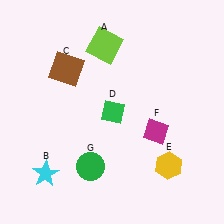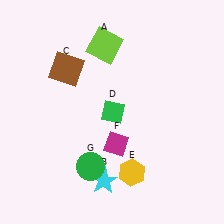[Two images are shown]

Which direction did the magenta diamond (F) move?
The magenta diamond (F) moved left.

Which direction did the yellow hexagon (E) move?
The yellow hexagon (E) moved left.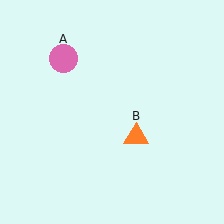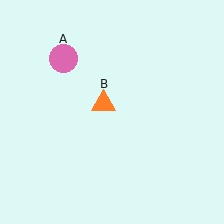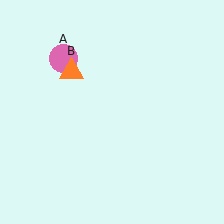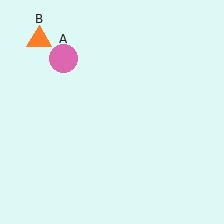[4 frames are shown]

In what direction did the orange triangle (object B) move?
The orange triangle (object B) moved up and to the left.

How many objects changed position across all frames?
1 object changed position: orange triangle (object B).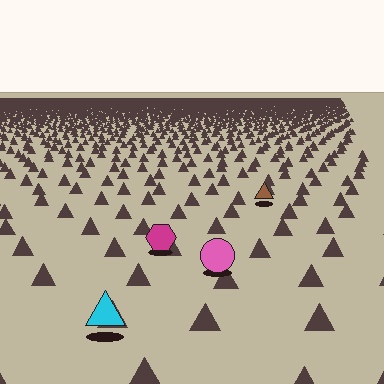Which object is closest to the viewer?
The cyan triangle is closest. The texture marks near it are larger and more spread out.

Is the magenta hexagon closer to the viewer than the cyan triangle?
No. The cyan triangle is closer — you can tell from the texture gradient: the ground texture is coarser near it.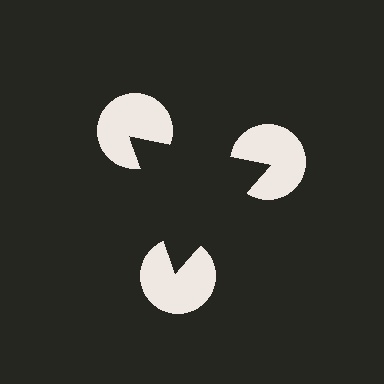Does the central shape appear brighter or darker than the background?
It typically appears slightly darker than the background, even though no actual brightness change is drawn.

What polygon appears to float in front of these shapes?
An illusory triangle — its edges are inferred from the aligned wedge cuts in the pac-man discs, not physically drawn.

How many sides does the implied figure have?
3 sides.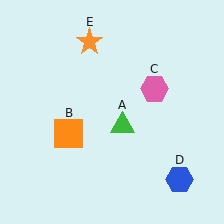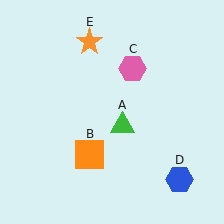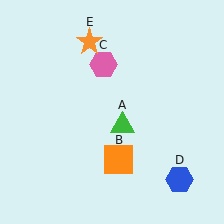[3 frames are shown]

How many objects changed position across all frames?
2 objects changed position: orange square (object B), pink hexagon (object C).